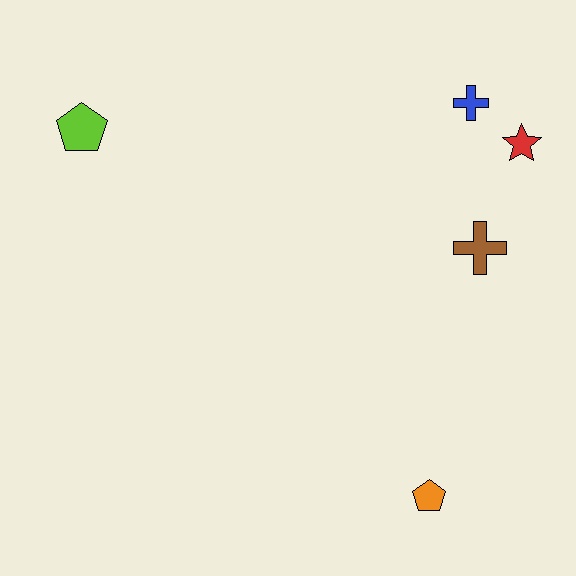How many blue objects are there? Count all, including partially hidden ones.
There is 1 blue object.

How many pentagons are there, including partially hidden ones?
There are 2 pentagons.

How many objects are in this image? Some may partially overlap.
There are 5 objects.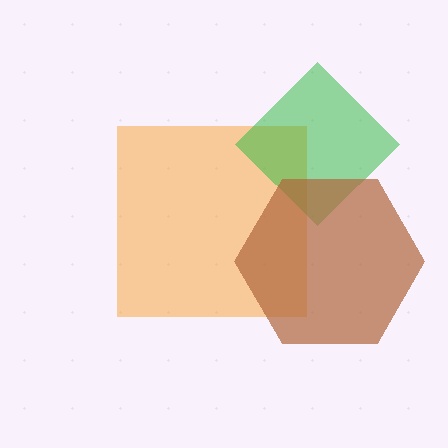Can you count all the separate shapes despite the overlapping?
Yes, there are 3 separate shapes.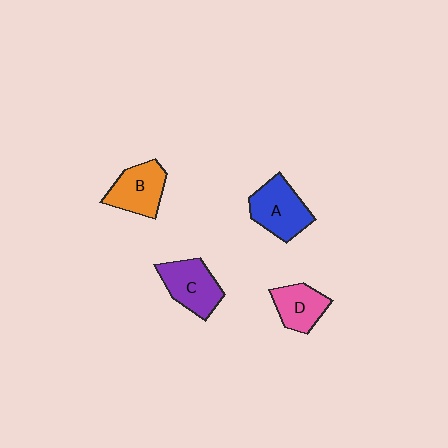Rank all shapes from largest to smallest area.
From largest to smallest: A (blue), C (purple), B (orange), D (pink).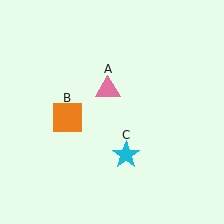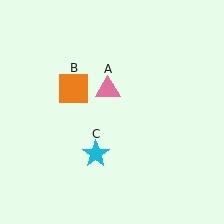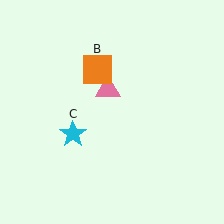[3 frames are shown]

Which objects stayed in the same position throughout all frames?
Pink triangle (object A) remained stationary.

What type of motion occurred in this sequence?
The orange square (object B), cyan star (object C) rotated clockwise around the center of the scene.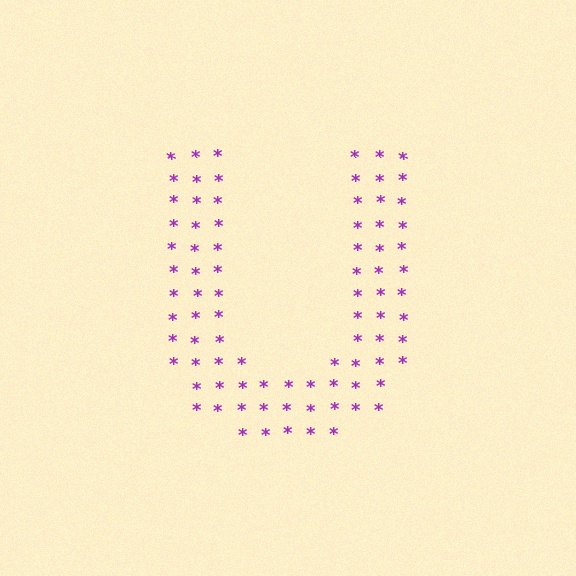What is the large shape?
The large shape is the letter U.